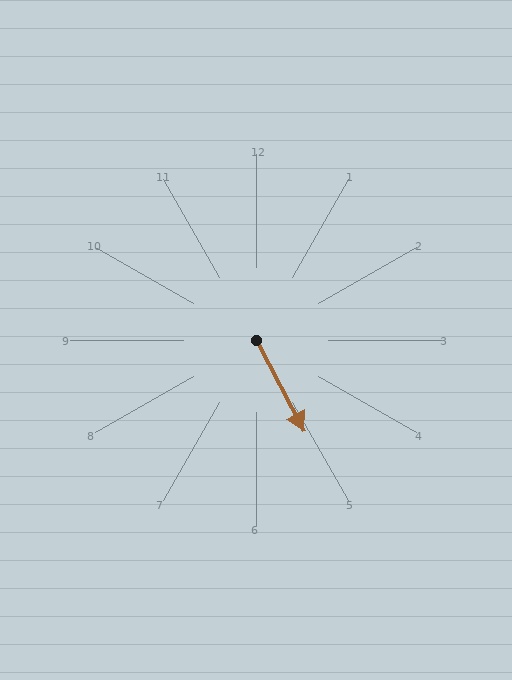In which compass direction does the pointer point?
Southeast.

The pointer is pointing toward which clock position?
Roughly 5 o'clock.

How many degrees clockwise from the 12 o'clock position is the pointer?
Approximately 152 degrees.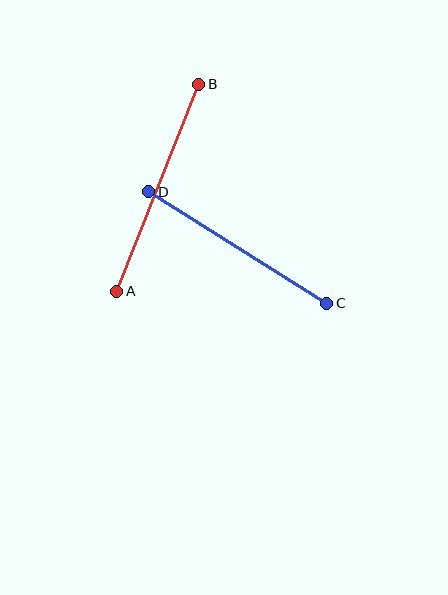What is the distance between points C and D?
The distance is approximately 210 pixels.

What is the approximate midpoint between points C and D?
The midpoint is at approximately (238, 248) pixels.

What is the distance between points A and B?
The distance is approximately 223 pixels.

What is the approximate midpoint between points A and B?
The midpoint is at approximately (158, 188) pixels.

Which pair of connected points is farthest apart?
Points A and B are farthest apart.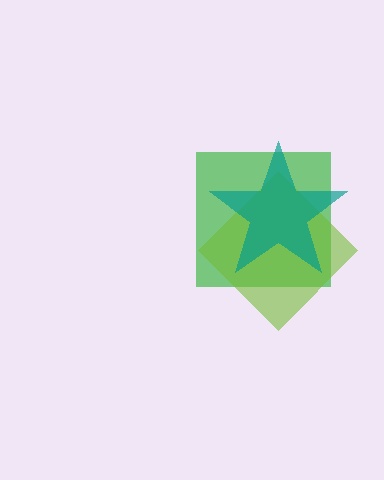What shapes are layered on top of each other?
The layered shapes are: a green square, a lime diamond, a teal star.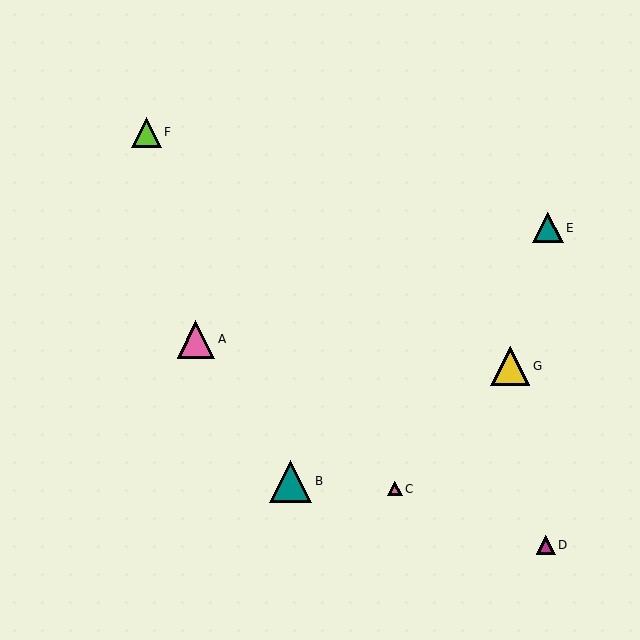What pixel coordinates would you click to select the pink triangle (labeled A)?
Click at (196, 339) to select the pink triangle A.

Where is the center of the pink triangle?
The center of the pink triangle is at (196, 339).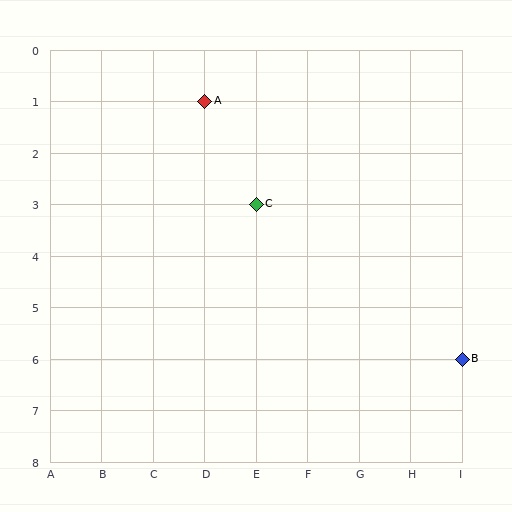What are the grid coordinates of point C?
Point C is at grid coordinates (E, 3).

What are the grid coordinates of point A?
Point A is at grid coordinates (D, 1).